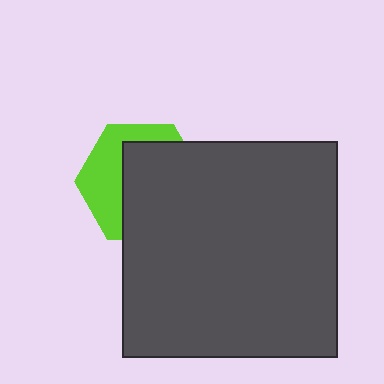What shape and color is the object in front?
The object in front is a dark gray square.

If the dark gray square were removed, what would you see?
You would see the complete lime hexagon.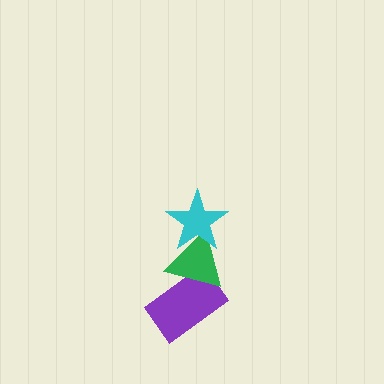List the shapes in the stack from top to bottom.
From top to bottom: the cyan star, the green triangle, the purple rectangle.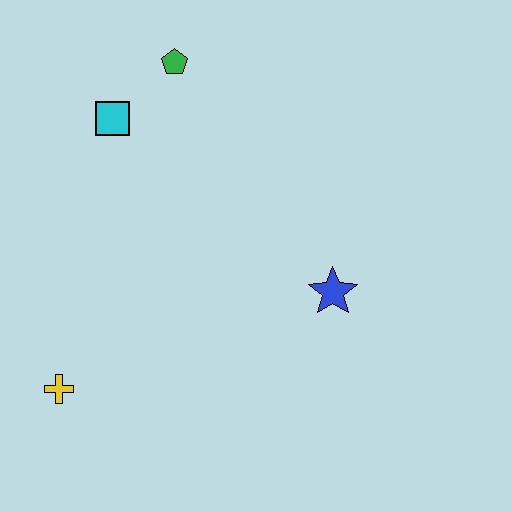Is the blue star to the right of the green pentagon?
Yes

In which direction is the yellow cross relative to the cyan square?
The yellow cross is below the cyan square.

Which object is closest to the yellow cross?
The cyan square is closest to the yellow cross.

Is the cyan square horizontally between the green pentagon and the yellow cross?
Yes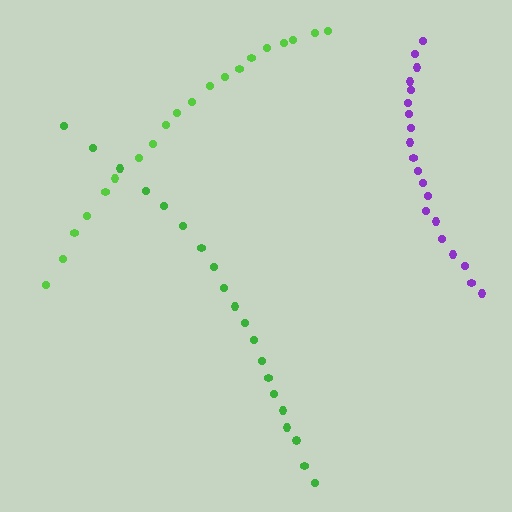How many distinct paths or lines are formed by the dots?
There are 3 distinct paths.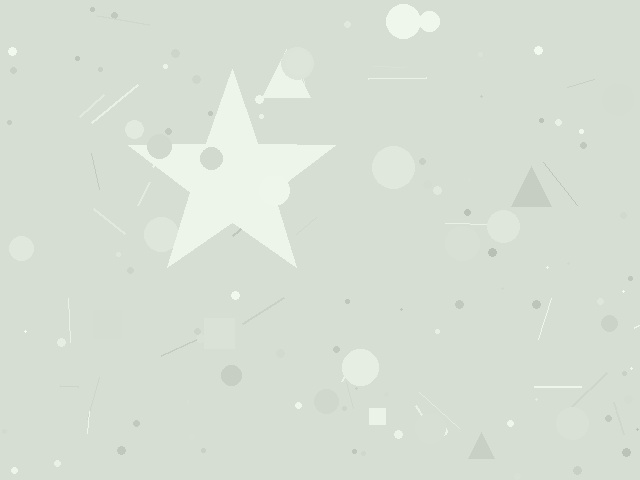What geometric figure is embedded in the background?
A star is embedded in the background.